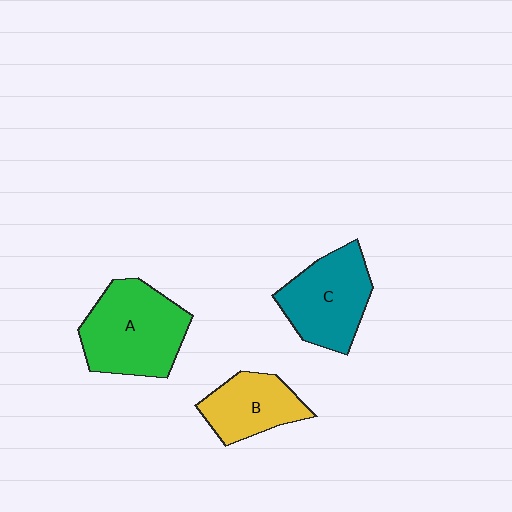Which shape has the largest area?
Shape A (green).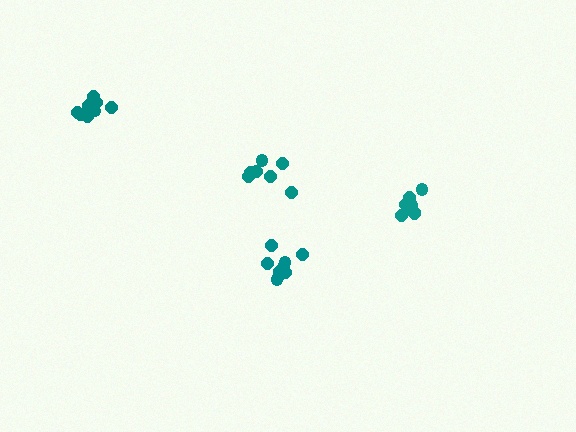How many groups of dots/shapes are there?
There are 4 groups.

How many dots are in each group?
Group 1: 8 dots, Group 2: 9 dots, Group 3: 7 dots, Group 4: 9 dots (33 total).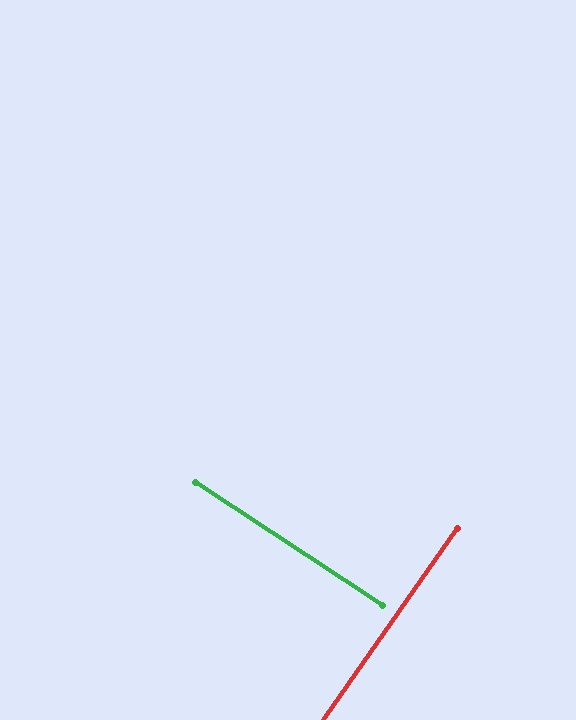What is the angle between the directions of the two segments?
Approximately 88 degrees.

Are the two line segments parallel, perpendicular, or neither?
Perpendicular — they meet at approximately 88°.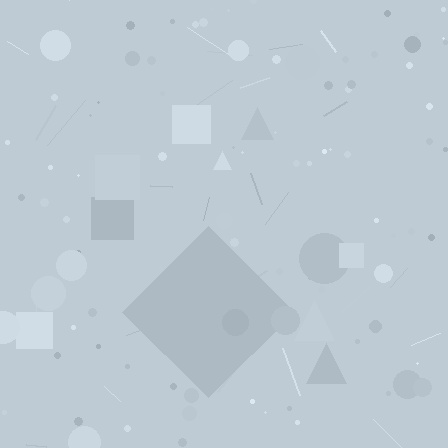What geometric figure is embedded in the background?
A diamond is embedded in the background.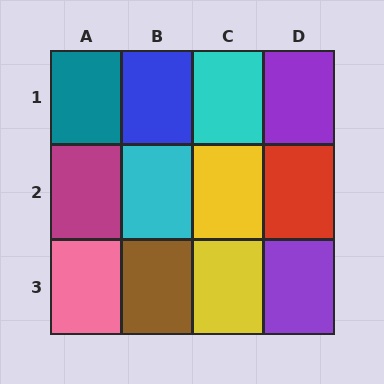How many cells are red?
1 cell is red.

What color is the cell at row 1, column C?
Cyan.